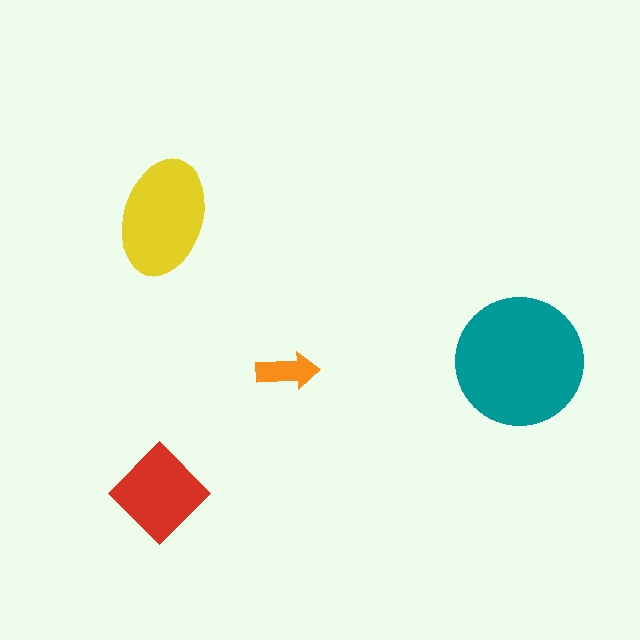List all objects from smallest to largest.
The orange arrow, the red diamond, the yellow ellipse, the teal circle.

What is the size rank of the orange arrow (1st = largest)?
4th.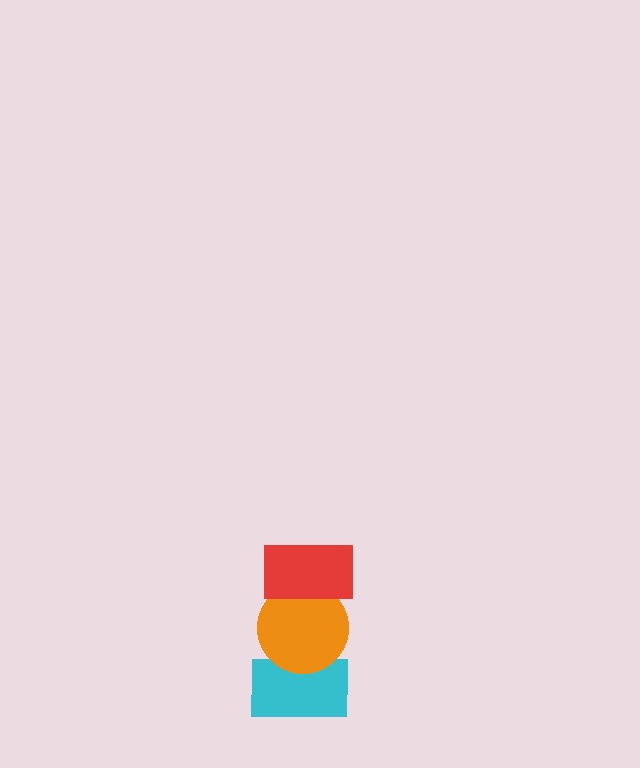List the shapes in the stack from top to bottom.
From top to bottom: the red rectangle, the orange circle, the cyan rectangle.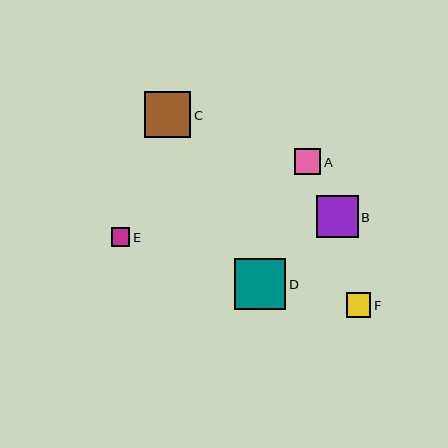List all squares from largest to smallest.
From largest to smallest: D, C, B, A, F, E.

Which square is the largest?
Square D is the largest with a size of approximately 51 pixels.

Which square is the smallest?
Square E is the smallest with a size of approximately 18 pixels.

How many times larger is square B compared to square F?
Square B is approximately 1.7 times the size of square F.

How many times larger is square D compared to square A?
Square D is approximately 1.9 times the size of square A.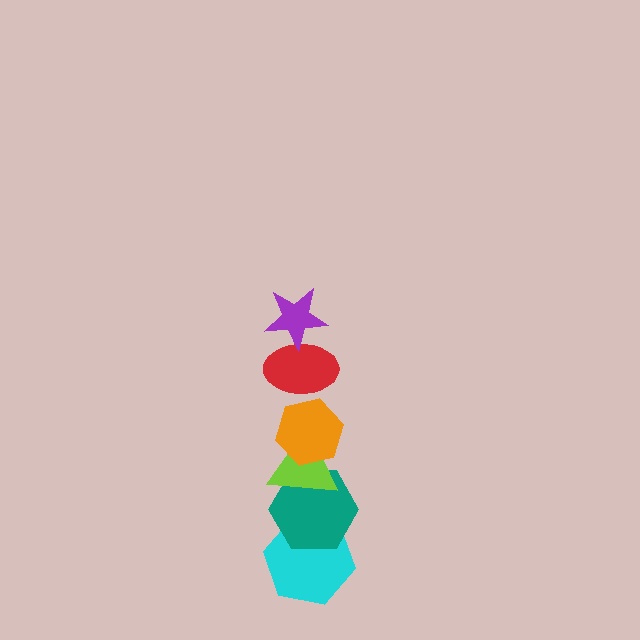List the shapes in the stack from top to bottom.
From top to bottom: the purple star, the red ellipse, the orange hexagon, the lime triangle, the teal hexagon, the cyan hexagon.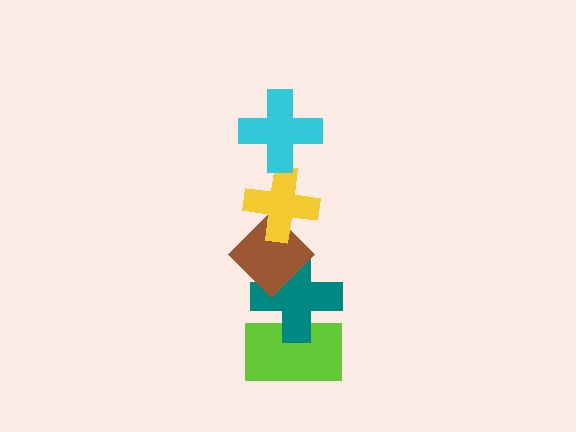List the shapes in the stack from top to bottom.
From top to bottom: the cyan cross, the yellow cross, the brown diamond, the teal cross, the lime rectangle.